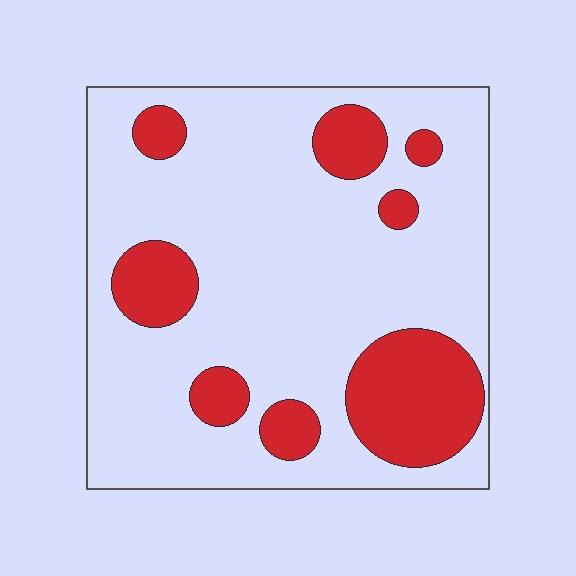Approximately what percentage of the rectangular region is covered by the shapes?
Approximately 20%.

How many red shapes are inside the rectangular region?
8.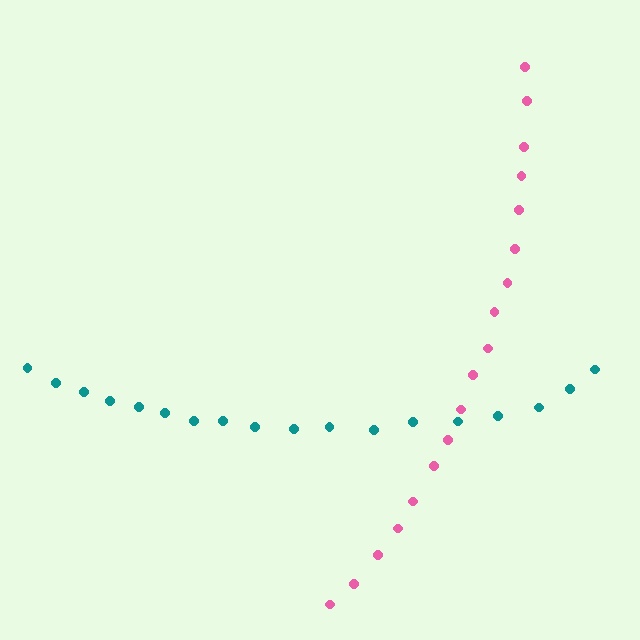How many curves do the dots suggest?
There are 2 distinct paths.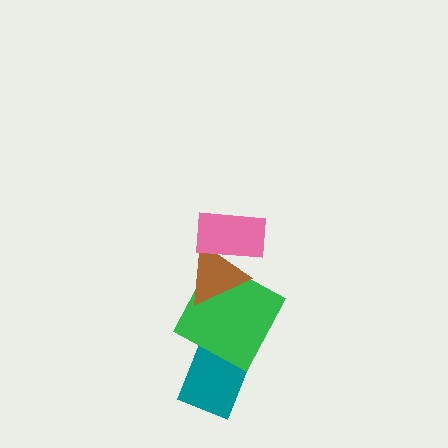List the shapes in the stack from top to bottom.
From top to bottom: the pink rectangle, the brown triangle, the green square, the teal rectangle.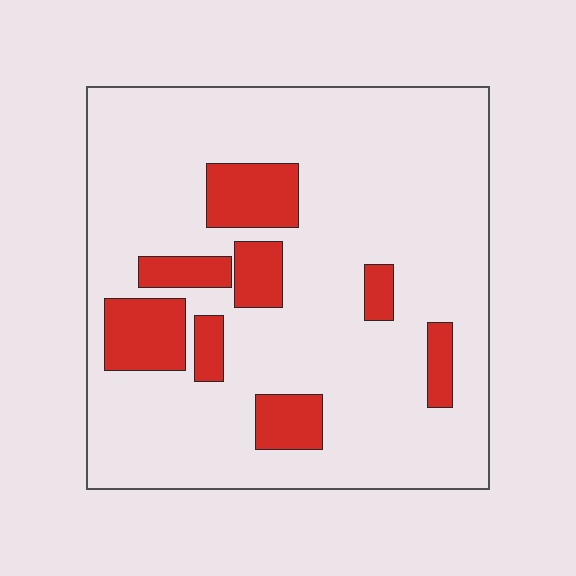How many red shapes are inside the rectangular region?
8.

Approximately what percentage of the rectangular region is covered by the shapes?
Approximately 15%.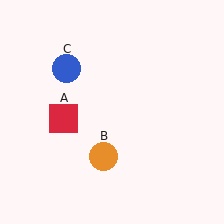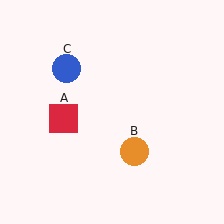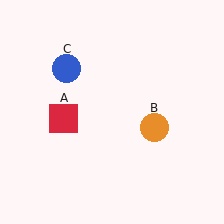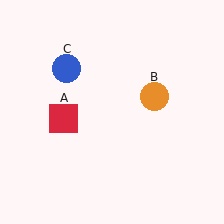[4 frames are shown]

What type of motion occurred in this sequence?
The orange circle (object B) rotated counterclockwise around the center of the scene.